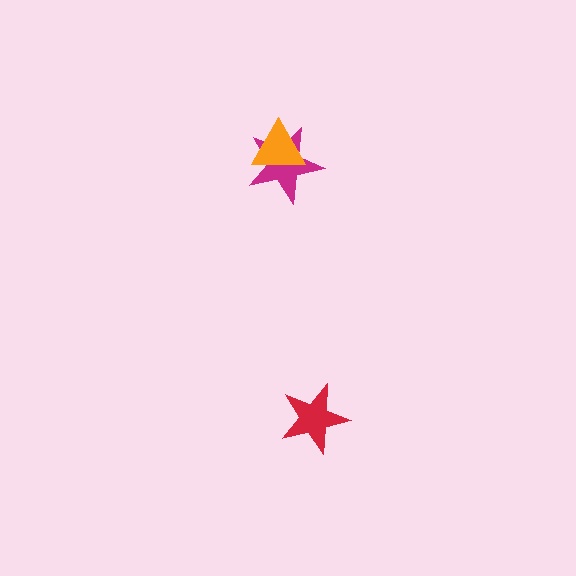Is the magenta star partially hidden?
Yes, it is partially covered by another shape.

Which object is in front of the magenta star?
The orange triangle is in front of the magenta star.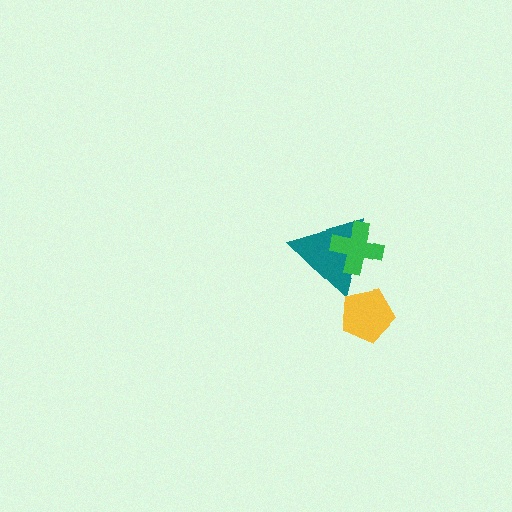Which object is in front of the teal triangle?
The green cross is in front of the teal triangle.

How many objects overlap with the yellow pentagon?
0 objects overlap with the yellow pentagon.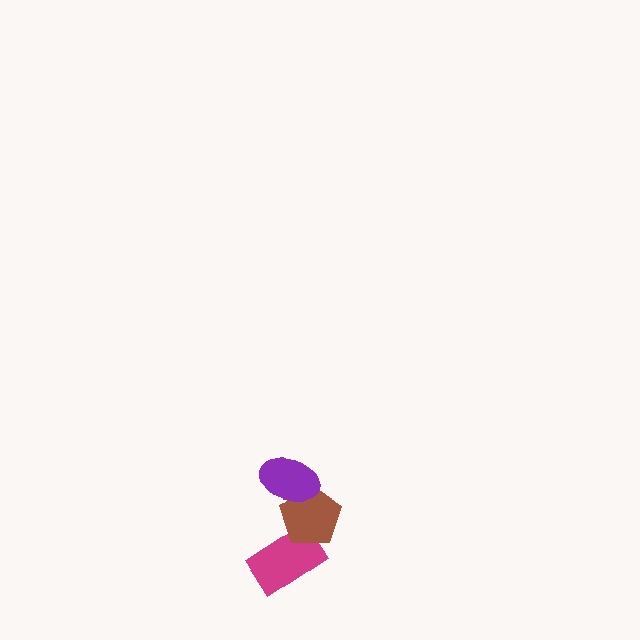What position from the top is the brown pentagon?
The brown pentagon is 2nd from the top.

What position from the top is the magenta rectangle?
The magenta rectangle is 3rd from the top.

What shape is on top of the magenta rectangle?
The brown pentagon is on top of the magenta rectangle.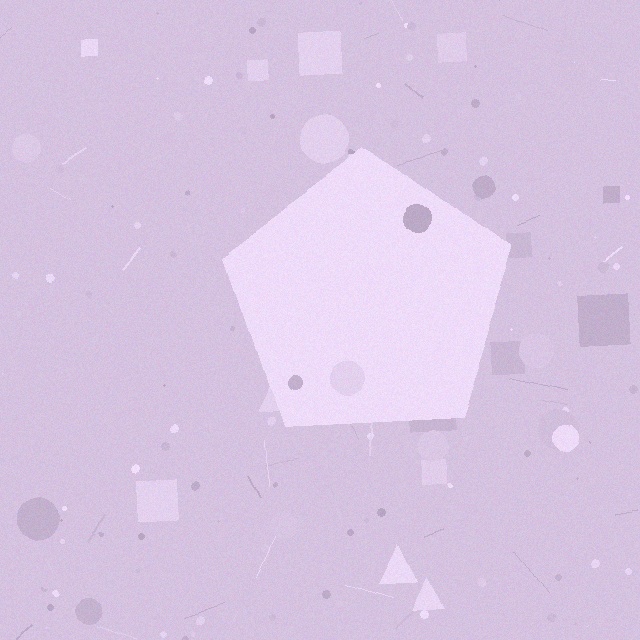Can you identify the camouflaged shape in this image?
The camouflaged shape is a pentagon.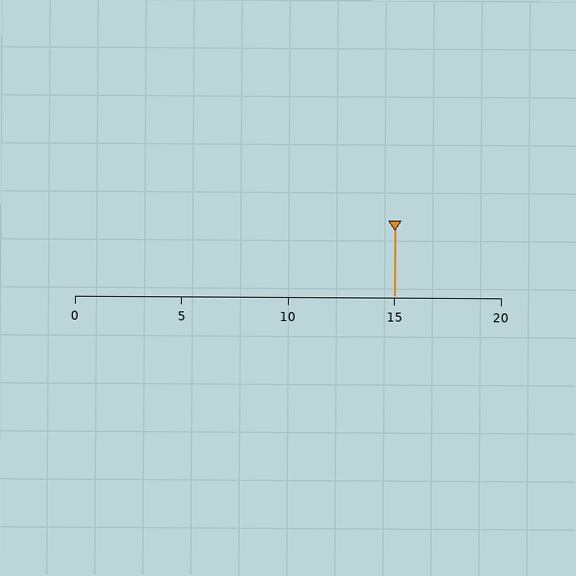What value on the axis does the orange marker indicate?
The marker indicates approximately 15.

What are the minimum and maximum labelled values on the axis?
The axis runs from 0 to 20.